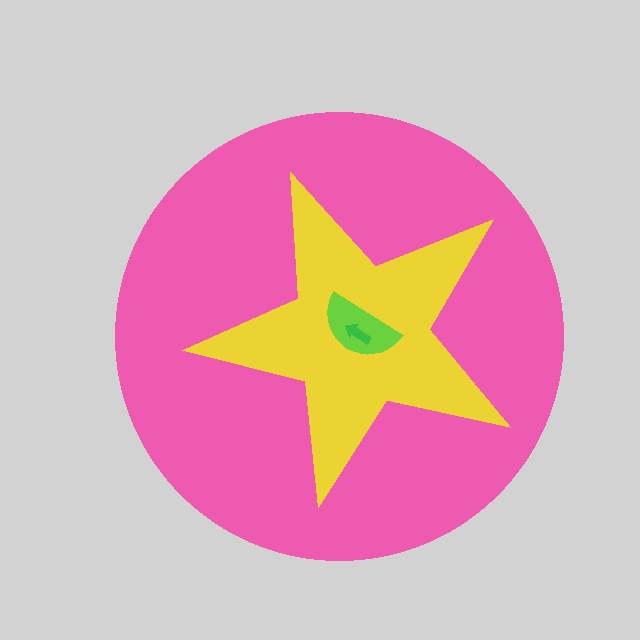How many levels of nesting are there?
4.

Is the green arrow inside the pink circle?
Yes.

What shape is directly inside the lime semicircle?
The green arrow.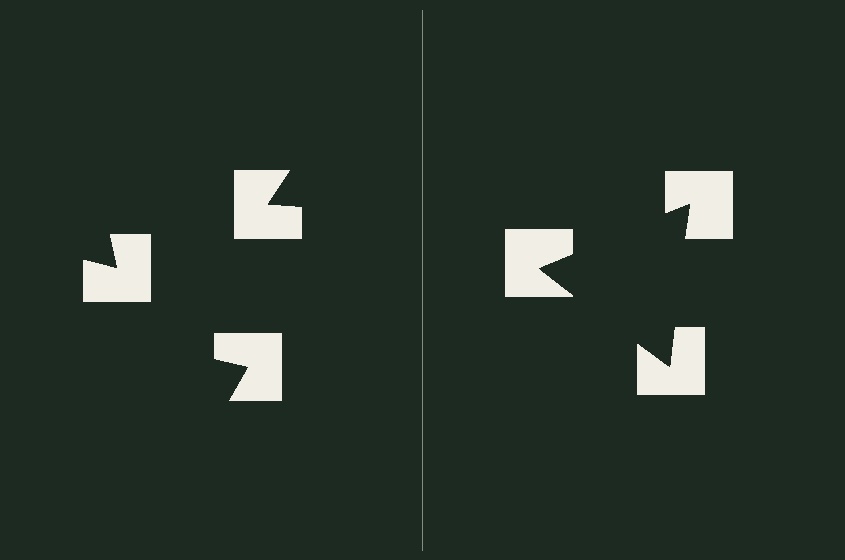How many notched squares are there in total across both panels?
6 — 3 on each side.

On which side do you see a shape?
An illusory triangle appears on the right side. On the left side the wedge cuts are rotated, so no coherent shape forms.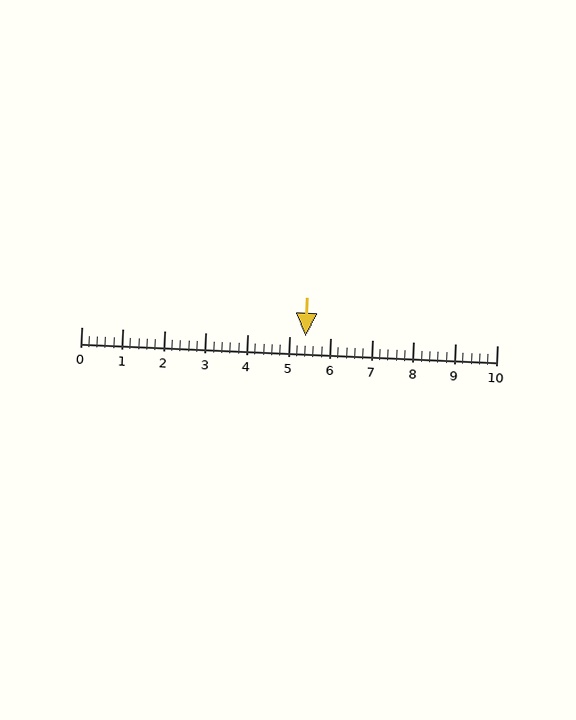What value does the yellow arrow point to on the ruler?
The yellow arrow points to approximately 5.4.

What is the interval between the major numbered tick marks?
The major tick marks are spaced 1 units apart.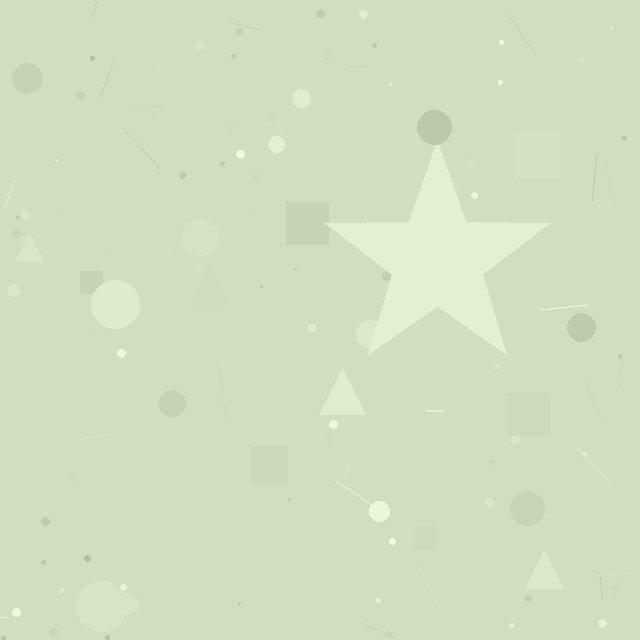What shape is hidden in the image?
A star is hidden in the image.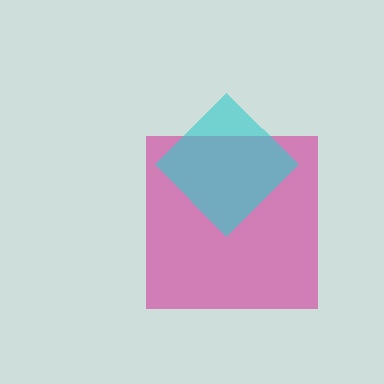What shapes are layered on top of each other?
The layered shapes are: a magenta square, a cyan diamond.